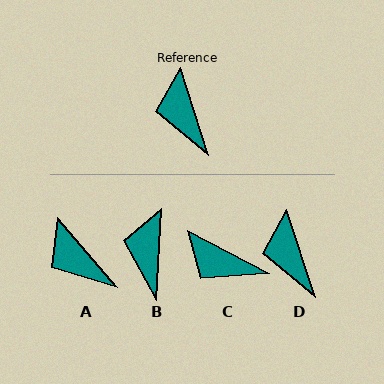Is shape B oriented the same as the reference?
No, it is off by about 21 degrees.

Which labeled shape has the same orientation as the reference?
D.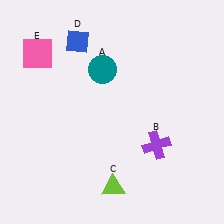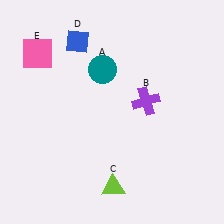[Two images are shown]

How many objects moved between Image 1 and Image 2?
1 object moved between the two images.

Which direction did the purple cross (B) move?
The purple cross (B) moved up.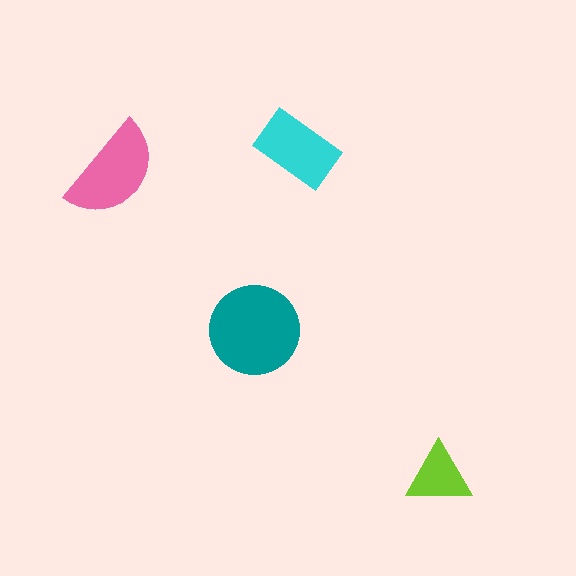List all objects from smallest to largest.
The lime triangle, the cyan rectangle, the pink semicircle, the teal circle.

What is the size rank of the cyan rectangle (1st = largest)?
3rd.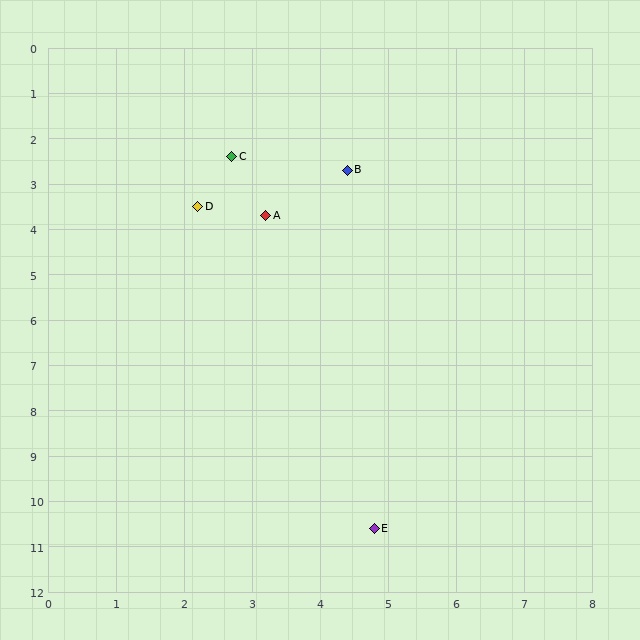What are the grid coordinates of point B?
Point B is at approximately (4.4, 2.7).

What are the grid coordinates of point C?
Point C is at approximately (2.7, 2.4).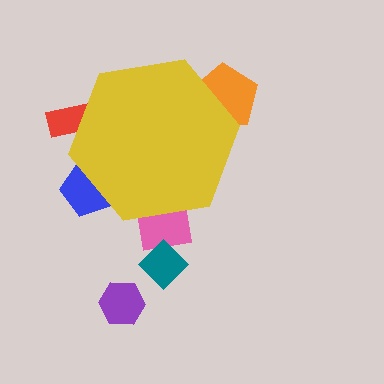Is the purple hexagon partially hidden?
No, the purple hexagon is fully visible.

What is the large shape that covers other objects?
A yellow hexagon.